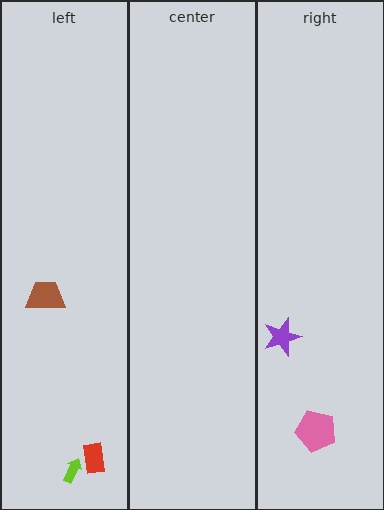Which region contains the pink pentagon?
The right region.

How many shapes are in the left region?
3.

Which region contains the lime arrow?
The left region.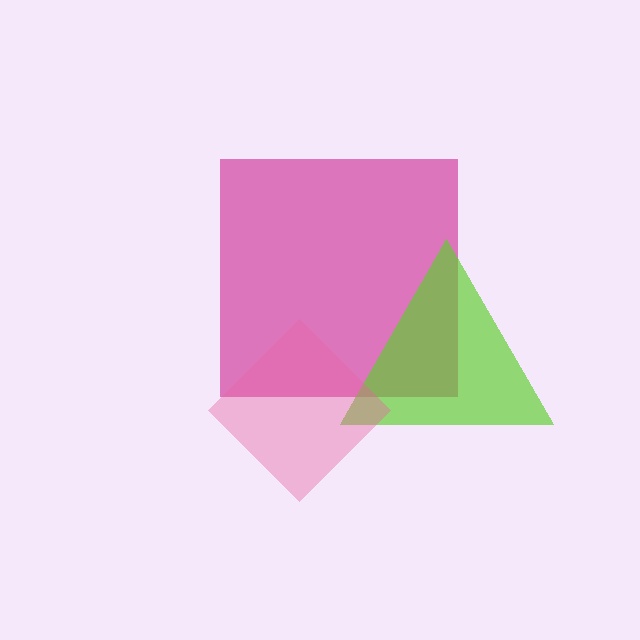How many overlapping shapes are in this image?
There are 3 overlapping shapes in the image.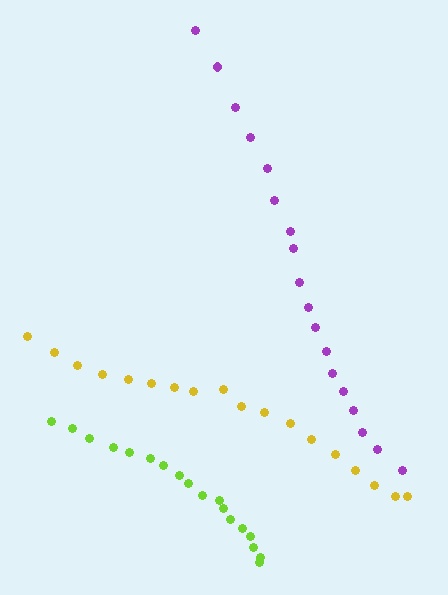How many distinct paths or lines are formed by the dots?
There are 3 distinct paths.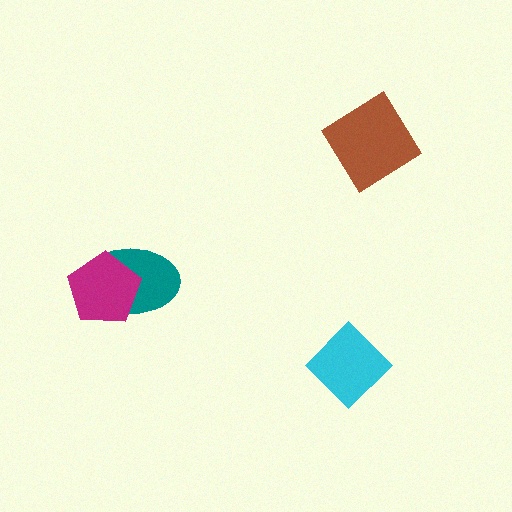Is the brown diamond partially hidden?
No, no other shape covers it.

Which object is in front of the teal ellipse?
The magenta pentagon is in front of the teal ellipse.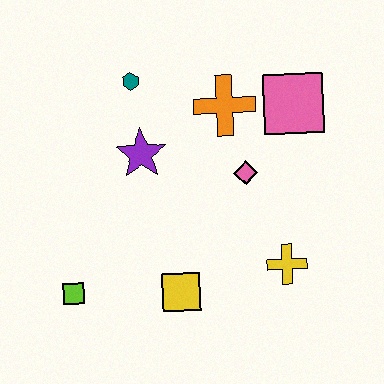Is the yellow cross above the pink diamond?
No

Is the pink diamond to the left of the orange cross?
No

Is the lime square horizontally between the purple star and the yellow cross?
No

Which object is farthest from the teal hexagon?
The yellow cross is farthest from the teal hexagon.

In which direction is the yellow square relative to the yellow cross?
The yellow square is to the left of the yellow cross.